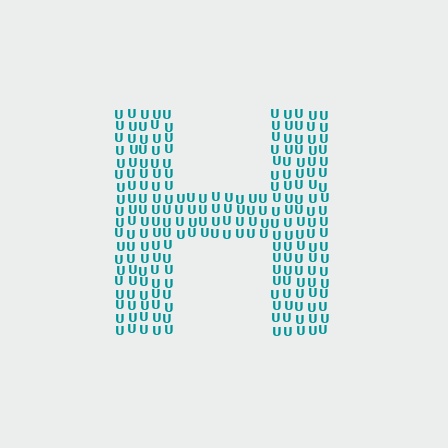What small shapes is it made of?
It is made of small letter U's.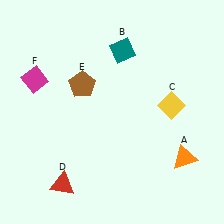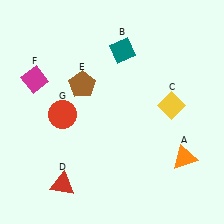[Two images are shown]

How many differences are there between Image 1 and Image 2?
There is 1 difference between the two images.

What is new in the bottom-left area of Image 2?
A red circle (G) was added in the bottom-left area of Image 2.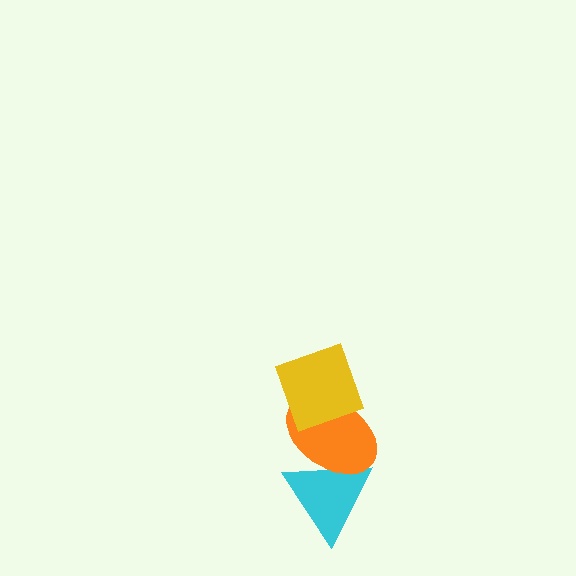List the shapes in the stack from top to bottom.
From top to bottom: the yellow diamond, the orange ellipse, the cyan triangle.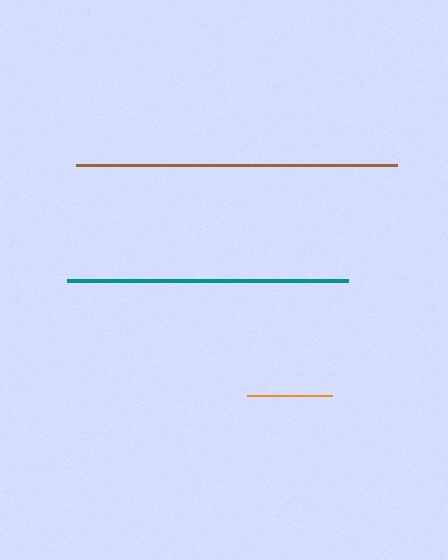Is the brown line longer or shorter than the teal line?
The brown line is longer than the teal line.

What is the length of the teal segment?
The teal segment is approximately 281 pixels long.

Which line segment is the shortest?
The orange line is the shortest at approximately 85 pixels.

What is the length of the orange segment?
The orange segment is approximately 85 pixels long.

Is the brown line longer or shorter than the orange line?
The brown line is longer than the orange line.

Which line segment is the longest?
The brown line is the longest at approximately 321 pixels.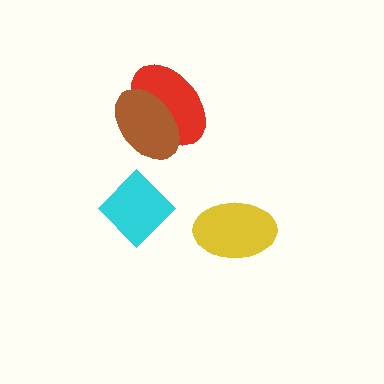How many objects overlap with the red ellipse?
1 object overlaps with the red ellipse.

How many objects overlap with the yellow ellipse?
0 objects overlap with the yellow ellipse.